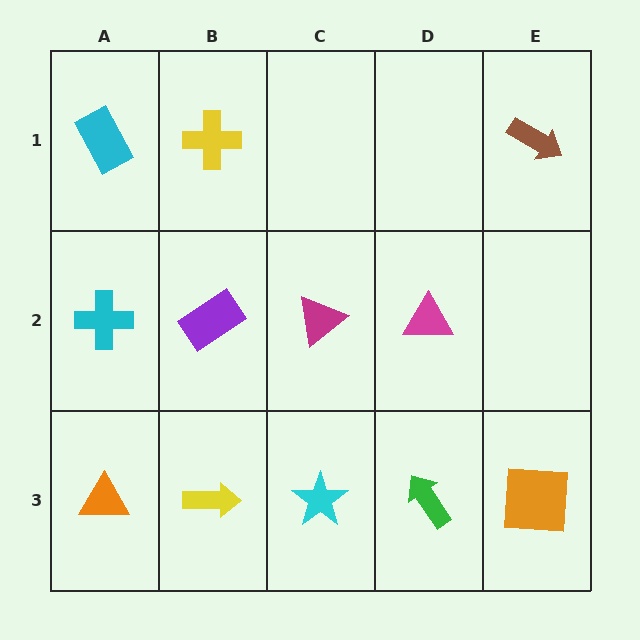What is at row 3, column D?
A green arrow.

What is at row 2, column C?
A magenta triangle.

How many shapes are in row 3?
5 shapes.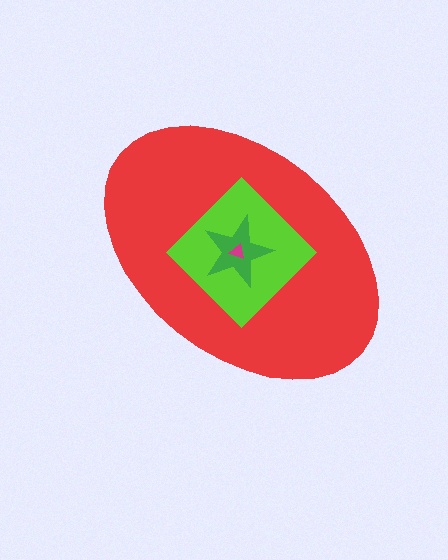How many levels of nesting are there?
4.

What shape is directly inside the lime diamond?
The green star.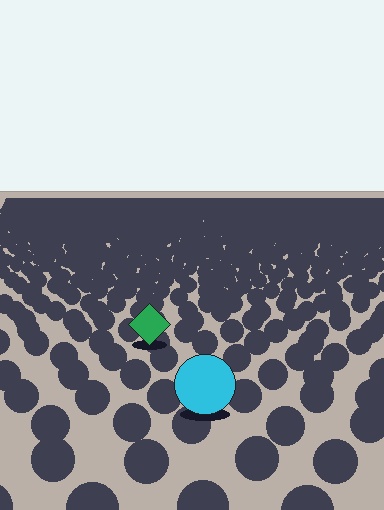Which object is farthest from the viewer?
The green diamond is farthest from the viewer. It appears smaller and the ground texture around it is denser.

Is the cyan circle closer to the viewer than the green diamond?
Yes. The cyan circle is closer — you can tell from the texture gradient: the ground texture is coarser near it.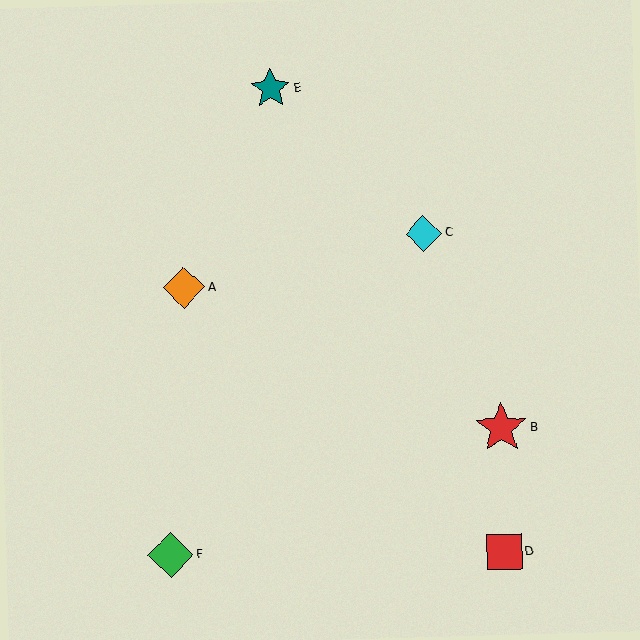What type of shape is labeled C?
Shape C is a cyan diamond.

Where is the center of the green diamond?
The center of the green diamond is at (171, 555).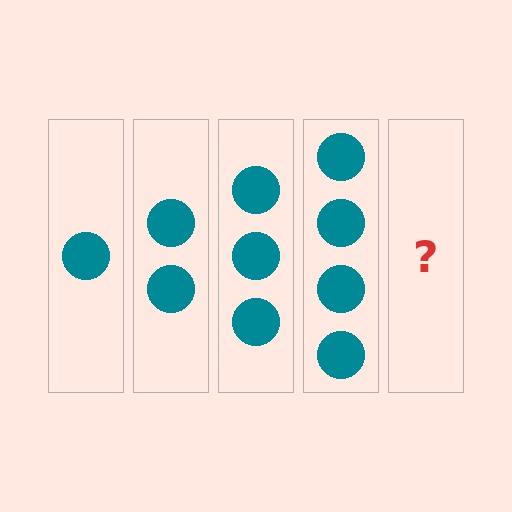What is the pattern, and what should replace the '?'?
The pattern is that each step adds one more circle. The '?' should be 5 circles.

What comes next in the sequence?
The next element should be 5 circles.